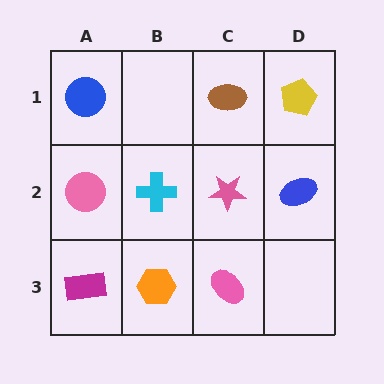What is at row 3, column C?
A pink ellipse.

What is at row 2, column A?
A pink circle.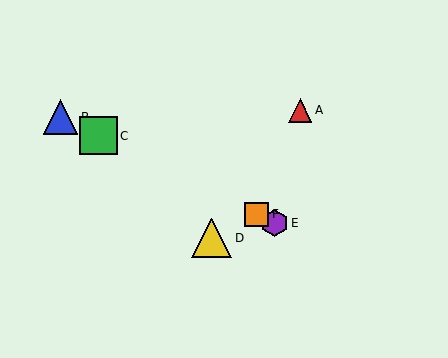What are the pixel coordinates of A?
Object A is at (300, 111).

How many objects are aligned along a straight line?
4 objects (B, C, E, F) are aligned along a straight line.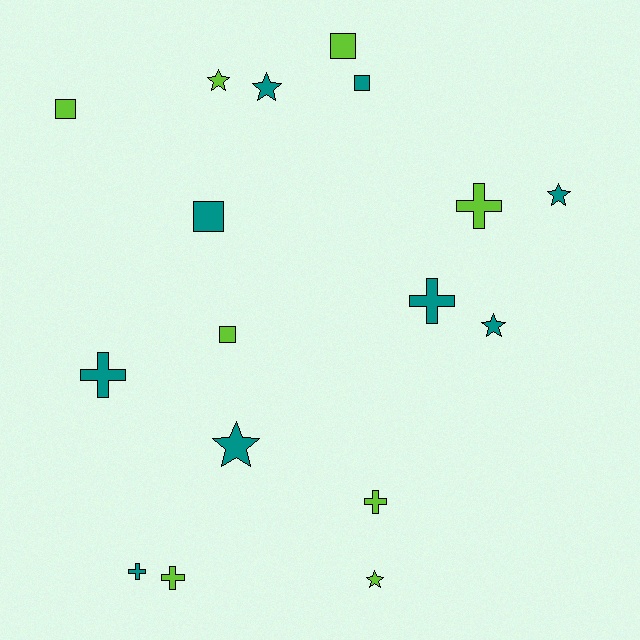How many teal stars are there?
There are 4 teal stars.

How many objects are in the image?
There are 17 objects.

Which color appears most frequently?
Teal, with 9 objects.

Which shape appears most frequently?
Star, with 6 objects.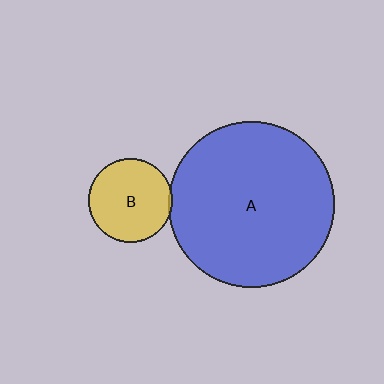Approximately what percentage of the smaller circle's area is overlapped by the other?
Approximately 5%.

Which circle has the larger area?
Circle A (blue).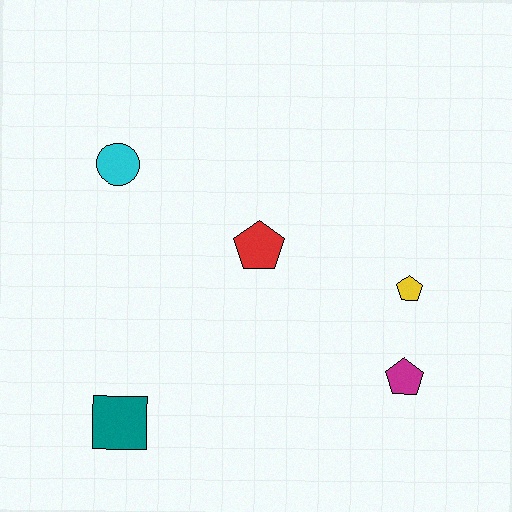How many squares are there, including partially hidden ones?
There is 1 square.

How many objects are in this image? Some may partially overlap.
There are 5 objects.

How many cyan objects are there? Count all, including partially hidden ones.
There is 1 cyan object.